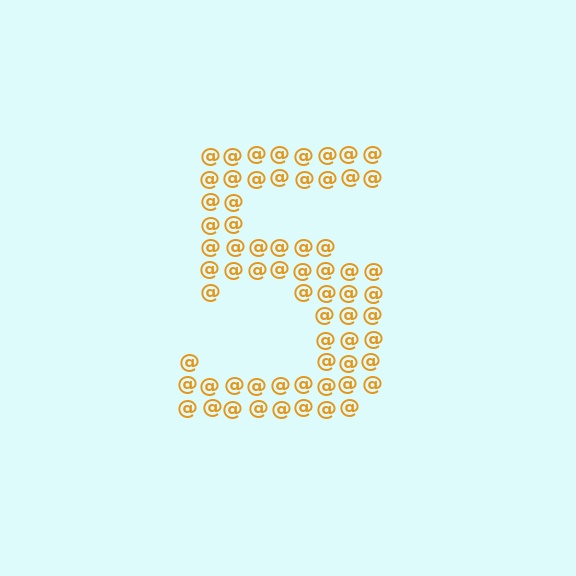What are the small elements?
The small elements are at signs.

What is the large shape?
The large shape is the digit 5.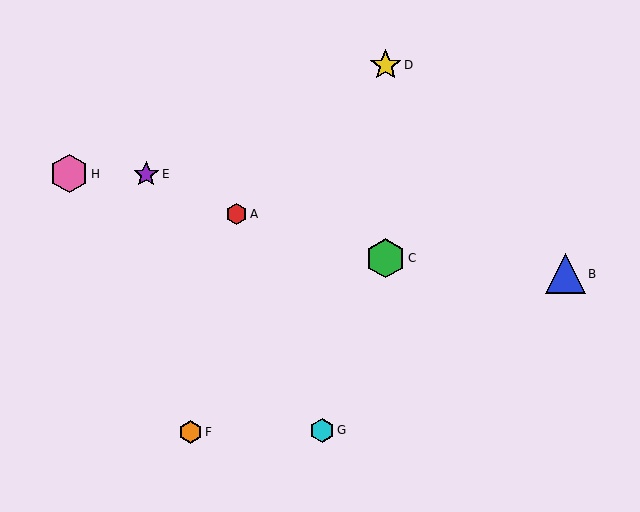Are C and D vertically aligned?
Yes, both are at x≈386.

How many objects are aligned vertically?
2 objects (C, D) are aligned vertically.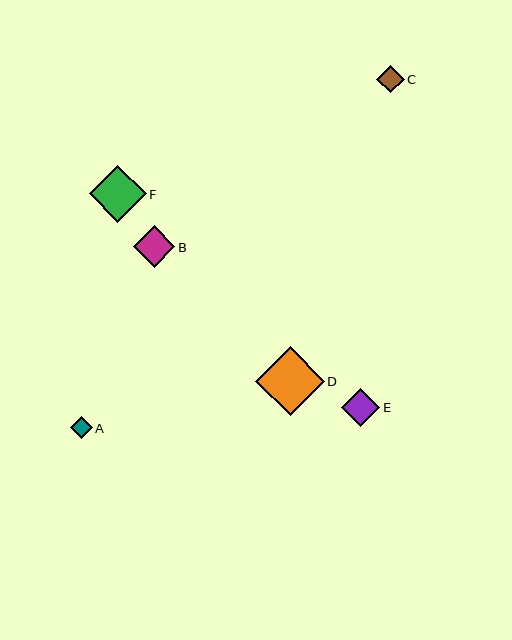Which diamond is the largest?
Diamond D is the largest with a size of approximately 69 pixels.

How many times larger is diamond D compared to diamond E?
Diamond D is approximately 1.8 times the size of diamond E.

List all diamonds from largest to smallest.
From largest to smallest: D, F, B, E, C, A.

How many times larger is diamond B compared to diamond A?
Diamond B is approximately 1.9 times the size of diamond A.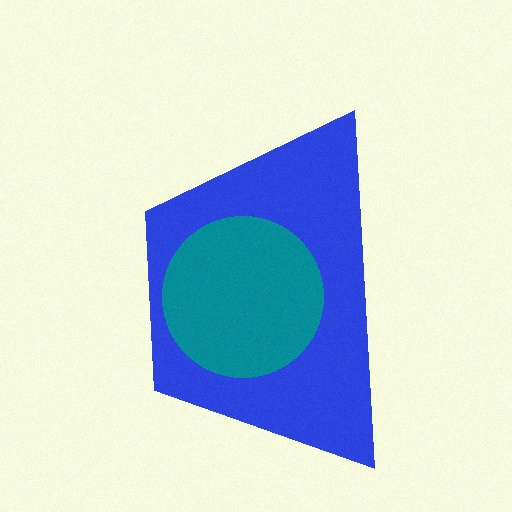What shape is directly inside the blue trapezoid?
The teal circle.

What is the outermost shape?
The blue trapezoid.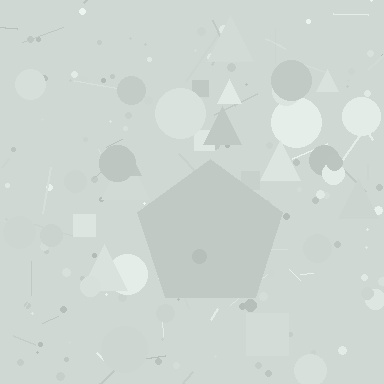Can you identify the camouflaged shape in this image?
The camouflaged shape is a pentagon.